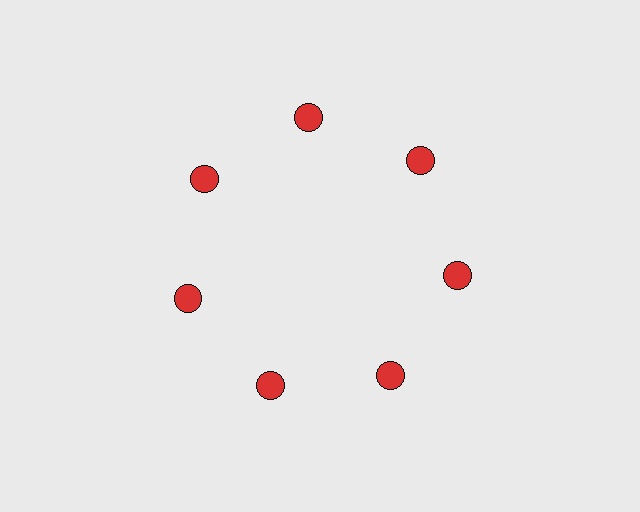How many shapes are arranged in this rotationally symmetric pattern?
There are 7 shapes, arranged in 7 groups of 1.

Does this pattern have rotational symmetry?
Yes, this pattern has 7-fold rotational symmetry. It looks the same after rotating 51 degrees around the center.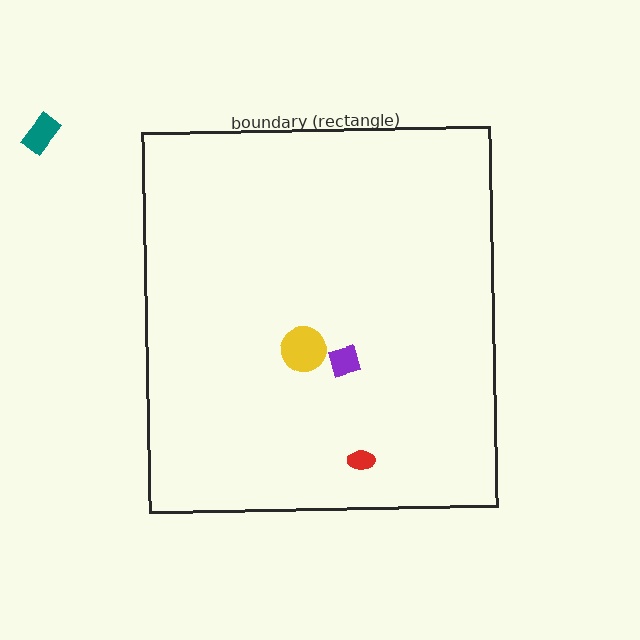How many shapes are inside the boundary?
3 inside, 1 outside.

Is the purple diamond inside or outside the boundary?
Inside.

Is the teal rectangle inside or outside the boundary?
Outside.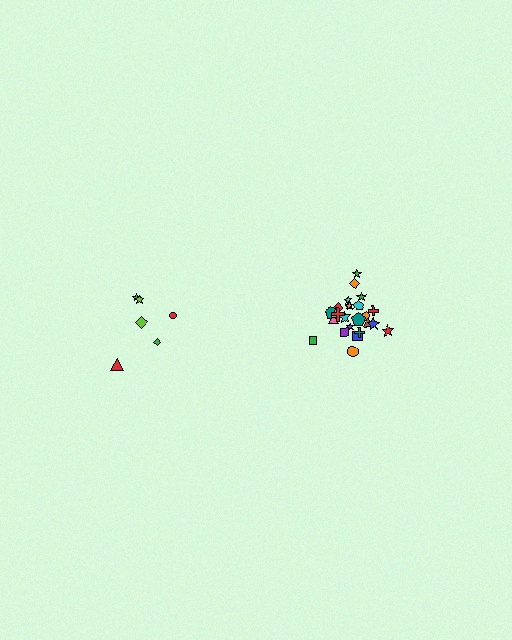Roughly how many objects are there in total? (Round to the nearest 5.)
Roughly 30 objects in total.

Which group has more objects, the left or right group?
The right group.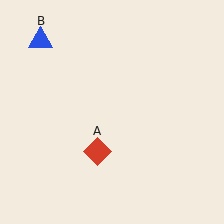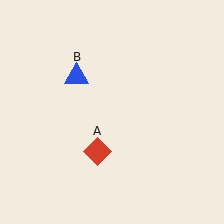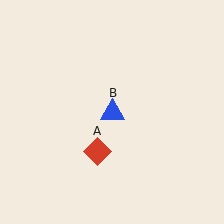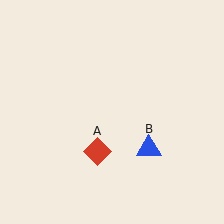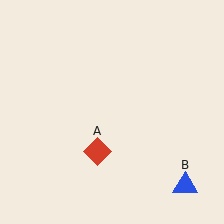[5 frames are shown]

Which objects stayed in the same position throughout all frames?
Red diamond (object A) remained stationary.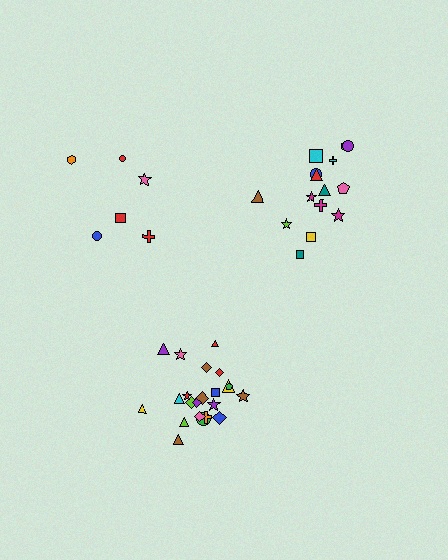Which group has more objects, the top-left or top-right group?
The top-right group.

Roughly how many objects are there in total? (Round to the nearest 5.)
Roughly 45 objects in total.